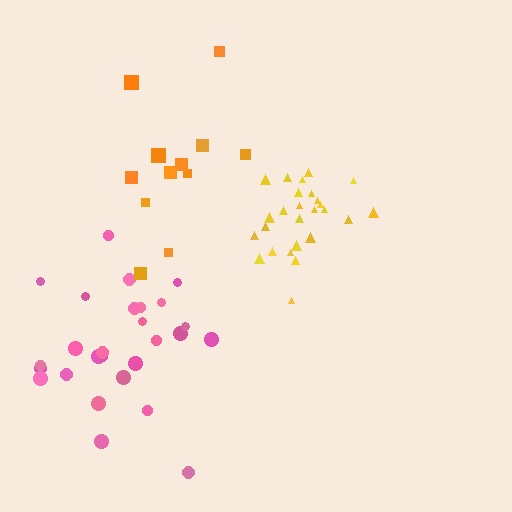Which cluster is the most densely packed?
Yellow.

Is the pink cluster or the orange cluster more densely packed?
Pink.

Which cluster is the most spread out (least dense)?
Orange.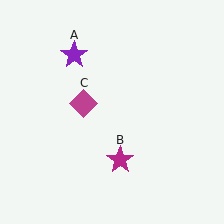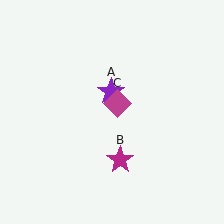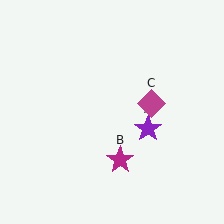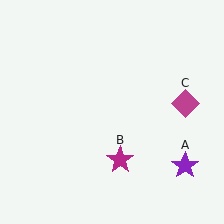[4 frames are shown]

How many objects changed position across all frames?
2 objects changed position: purple star (object A), magenta diamond (object C).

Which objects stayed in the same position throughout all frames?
Magenta star (object B) remained stationary.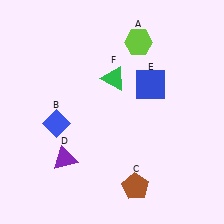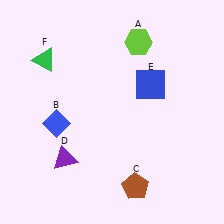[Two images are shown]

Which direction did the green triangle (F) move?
The green triangle (F) moved left.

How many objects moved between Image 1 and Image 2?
1 object moved between the two images.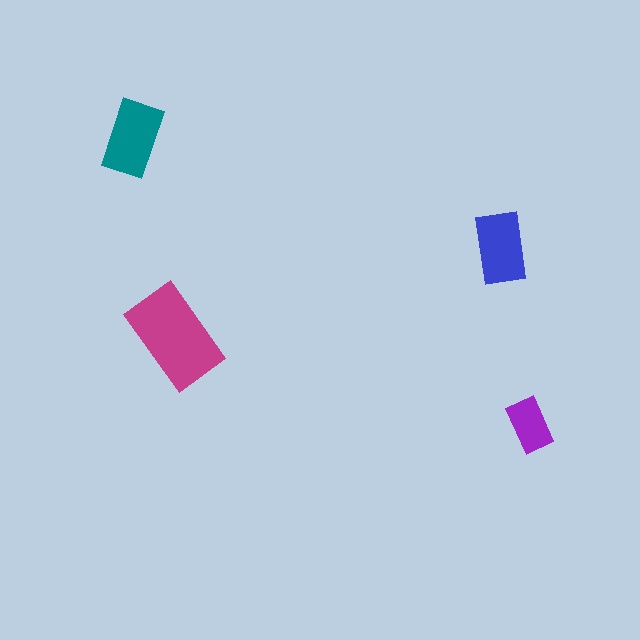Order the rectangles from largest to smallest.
the magenta one, the teal one, the blue one, the purple one.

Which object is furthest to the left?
The teal rectangle is leftmost.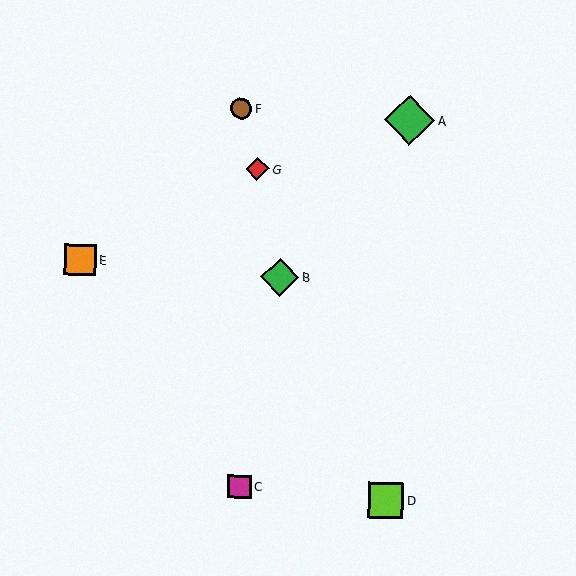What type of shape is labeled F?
Shape F is a brown circle.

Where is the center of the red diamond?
The center of the red diamond is at (257, 169).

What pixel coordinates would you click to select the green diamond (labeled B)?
Click at (280, 277) to select the green diamond B.